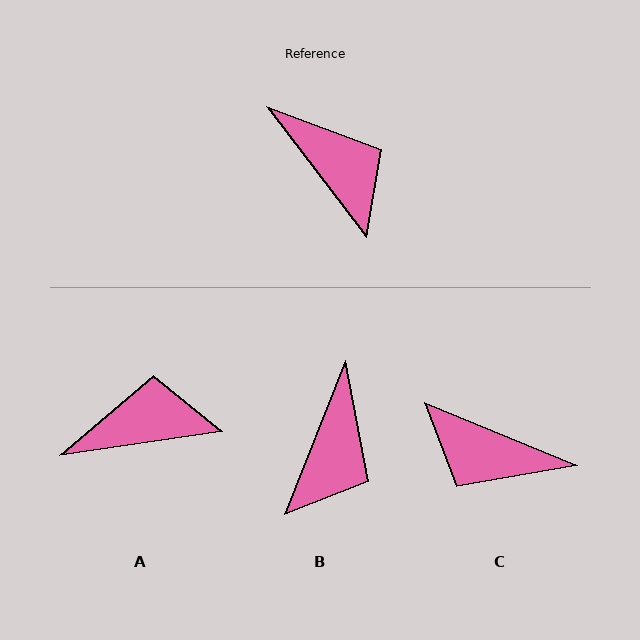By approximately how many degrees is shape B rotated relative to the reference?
Approximately 59 degrees clockwise.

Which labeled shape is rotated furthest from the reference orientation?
C, about 150 degrees away.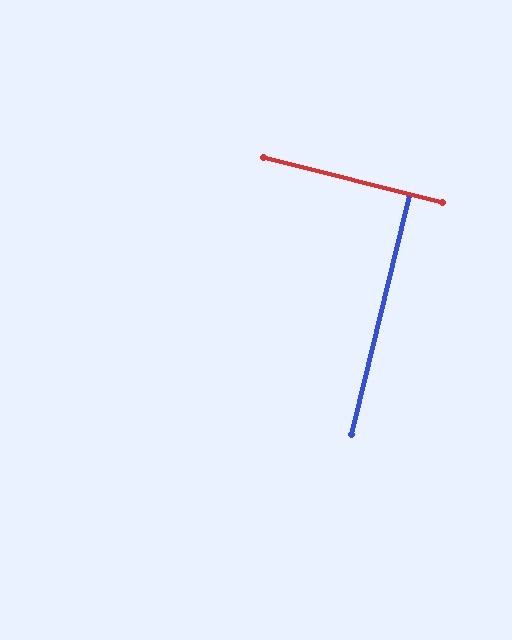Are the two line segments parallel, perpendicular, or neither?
Perpendicular — they meet at approximately 90°.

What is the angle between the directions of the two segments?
Approximately 90 degrees.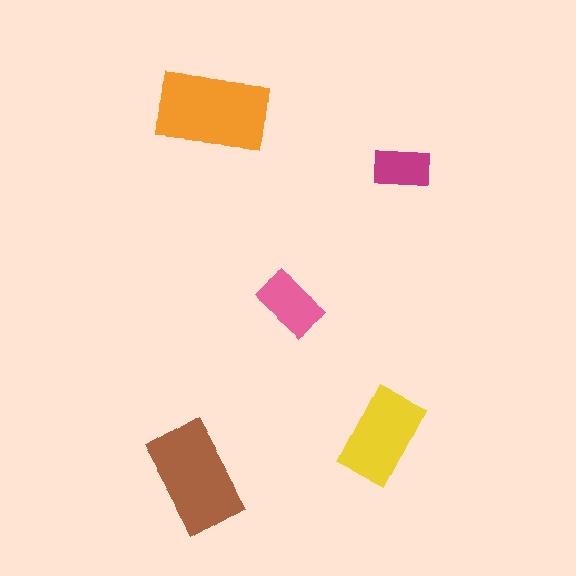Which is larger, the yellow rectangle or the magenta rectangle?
The yellow one.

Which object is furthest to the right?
The magenta rectangle is rightmost.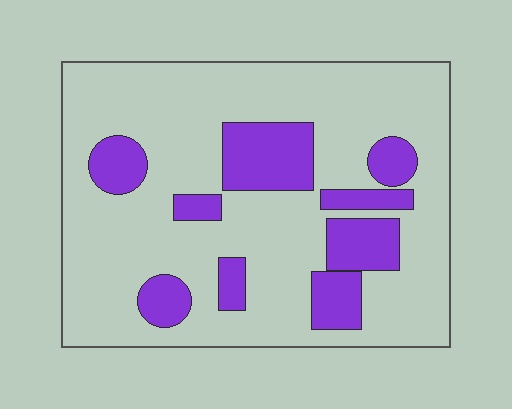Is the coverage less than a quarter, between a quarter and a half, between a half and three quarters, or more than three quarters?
Less than a quarter.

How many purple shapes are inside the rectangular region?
9.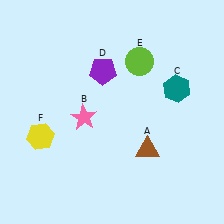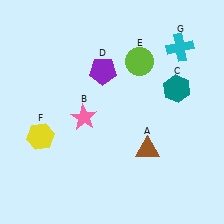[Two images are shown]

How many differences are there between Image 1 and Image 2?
There is 1 difference between the two images.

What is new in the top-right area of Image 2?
A cyan cross (G) was added in the top-right area of Image 2.